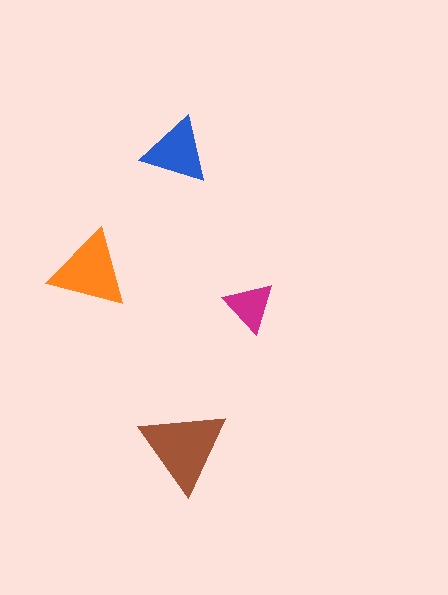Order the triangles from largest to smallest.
the brown one, the orange one, the blue one, the magenta one.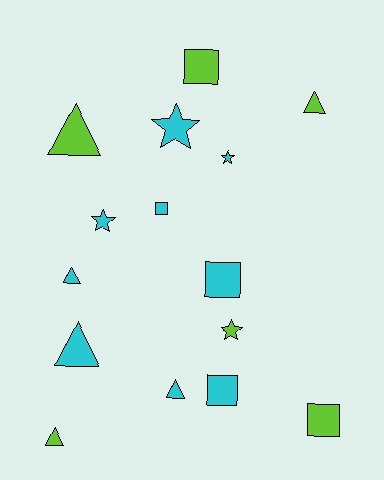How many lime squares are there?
There are 2 lime squares.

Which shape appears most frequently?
Triangle, with 6 objects.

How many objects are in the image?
There are 15 objects.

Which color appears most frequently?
Cyan, with 9 objects.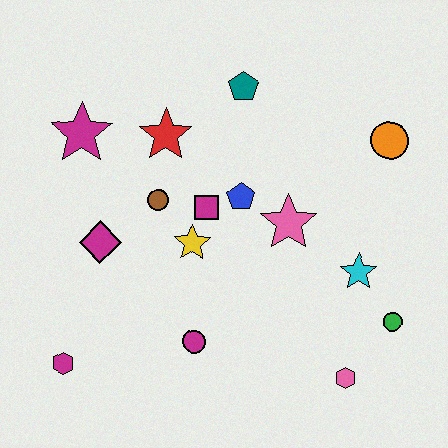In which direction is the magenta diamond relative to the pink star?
The magenta diamond is to the left of the pink star.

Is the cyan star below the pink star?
Yes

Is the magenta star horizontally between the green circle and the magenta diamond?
No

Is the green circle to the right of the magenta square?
Yes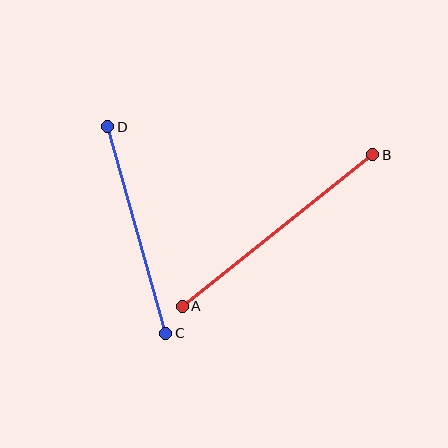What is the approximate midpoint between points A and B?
The midpoint is at approximately (278, 231) pixels.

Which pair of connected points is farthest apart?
Points A and B are farthest apart.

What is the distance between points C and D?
The distance is approximately 215 pixels.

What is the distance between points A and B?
The distance is approximately 243 pixels.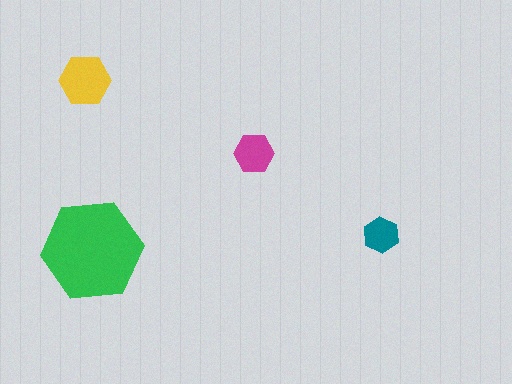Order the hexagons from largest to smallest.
the green one, the yellow one, the magenta one, the teal one.